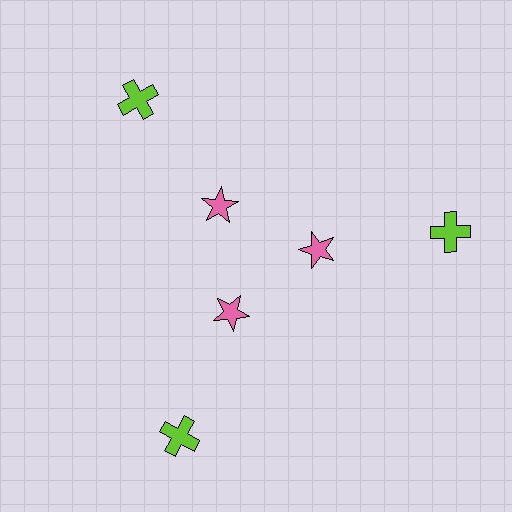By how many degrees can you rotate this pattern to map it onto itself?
The pattern maps onto itself every 120 degrees of rotation.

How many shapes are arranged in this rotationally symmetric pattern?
There are 6 shapes, arranged in 3 groups of 2.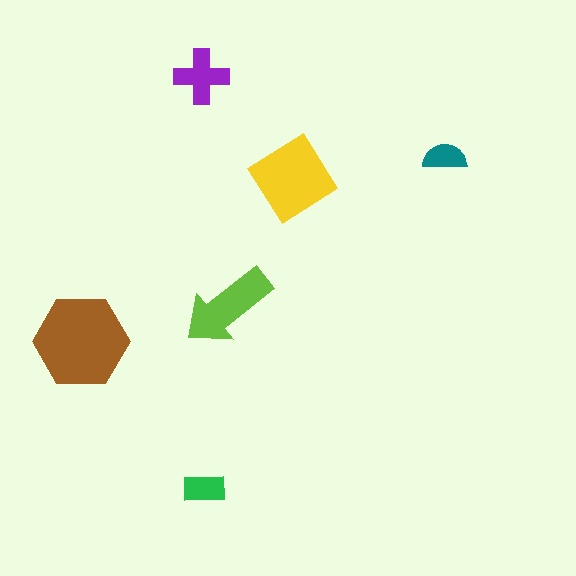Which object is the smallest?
The teal semicircle.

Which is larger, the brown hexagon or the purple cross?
The brown hexagon.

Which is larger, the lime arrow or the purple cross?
The lime arrow.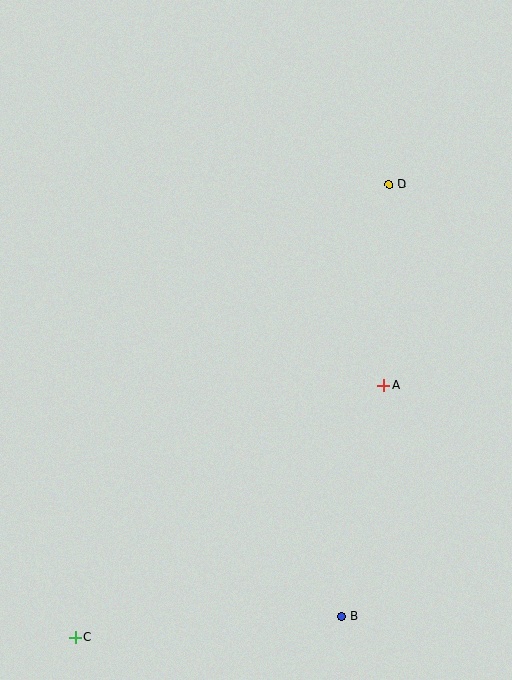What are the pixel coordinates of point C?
Point C is at (75, 637).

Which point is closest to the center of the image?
Point A at (384, 385) is closest to the center.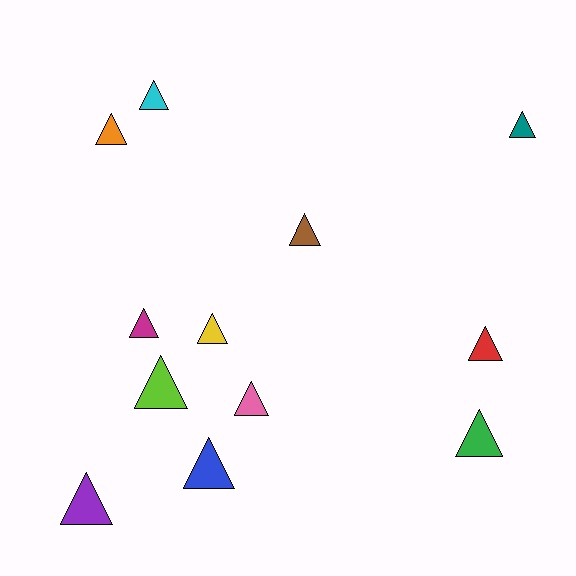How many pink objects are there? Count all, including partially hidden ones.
There is 1 pink object.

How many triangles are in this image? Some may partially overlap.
There are 12 triangles.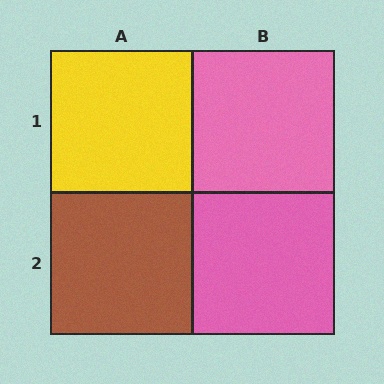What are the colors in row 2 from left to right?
Brown, pink.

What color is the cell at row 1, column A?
Yellow.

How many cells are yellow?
1 cell is yellow.